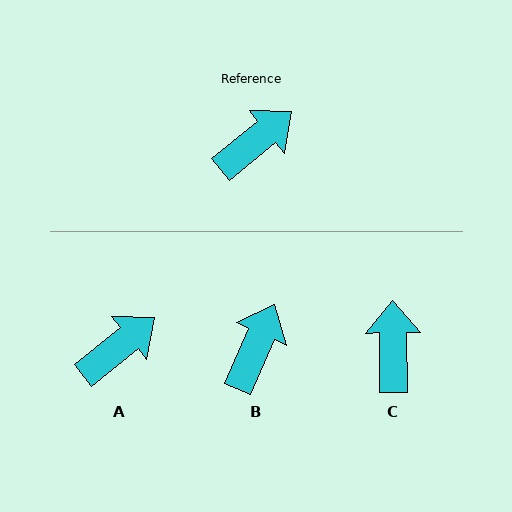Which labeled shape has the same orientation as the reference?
A.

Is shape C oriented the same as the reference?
No, it is off by about 51 degrees.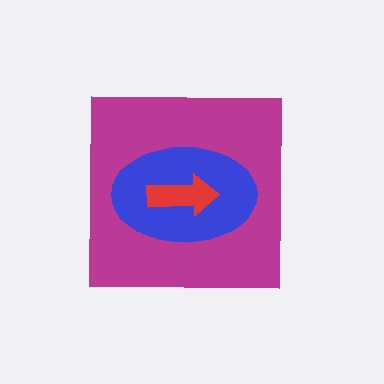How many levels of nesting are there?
3.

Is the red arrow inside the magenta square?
Yes.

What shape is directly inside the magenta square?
The blue ellipse.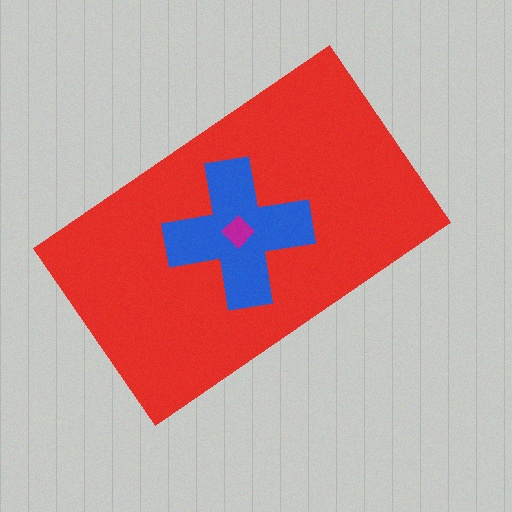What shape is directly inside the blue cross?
The magenta diamond.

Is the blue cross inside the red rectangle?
Yes.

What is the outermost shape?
The red rectangle.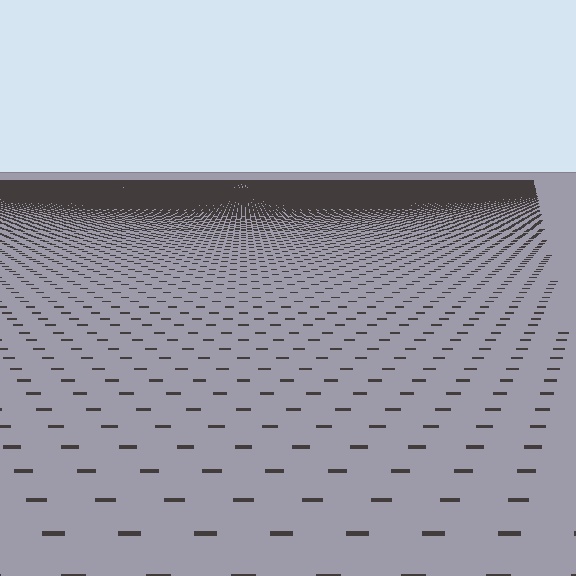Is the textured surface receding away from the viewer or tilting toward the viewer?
The surface is receding away from the viewer. Texture elements get smaller and denser toward the top.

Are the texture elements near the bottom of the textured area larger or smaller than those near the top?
Larger. Near the bottom, elements are closer to the viewer and appear at a bigger on-screen size.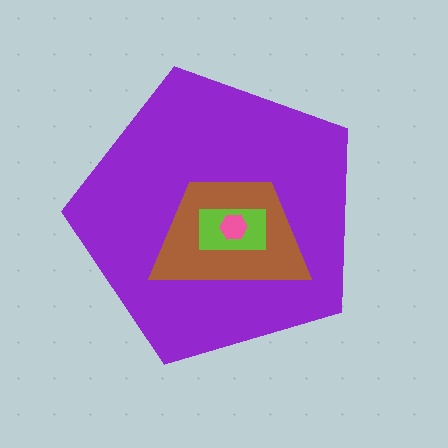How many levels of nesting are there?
4.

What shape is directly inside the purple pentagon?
The brown trapezoid.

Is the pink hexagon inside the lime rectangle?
Yes.